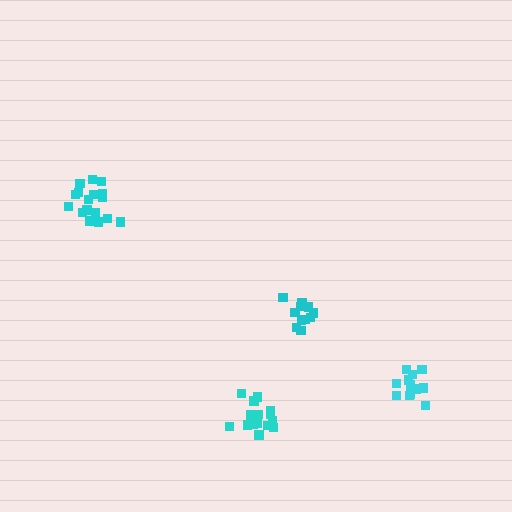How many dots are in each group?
Group 1: 17 dots, Group 2: 11 dots, Group 3: 14 dots, Group 4: 17 dots (59 total).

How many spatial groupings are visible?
There are 4 spatial groupings.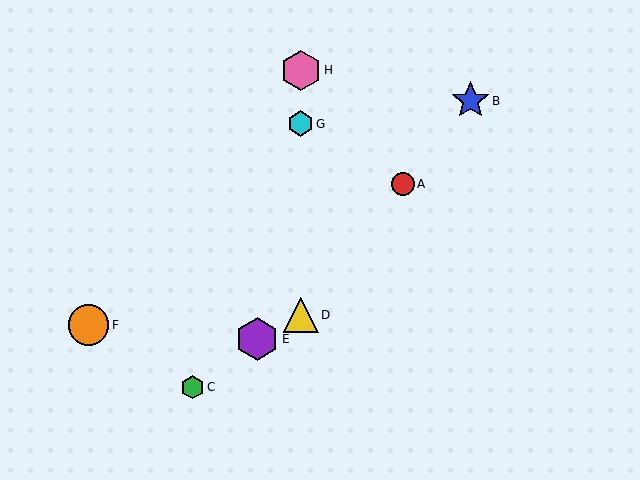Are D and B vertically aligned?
No, D is at x≈301 and B is at x≈470.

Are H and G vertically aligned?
Yes, both are at x≈301.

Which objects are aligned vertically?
Objects D, G, H are aligned vertically.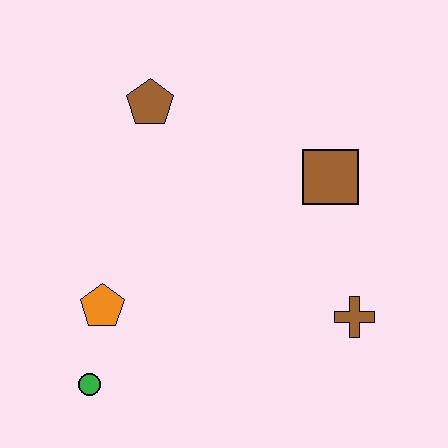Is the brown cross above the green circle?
Yes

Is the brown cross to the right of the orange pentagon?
Yes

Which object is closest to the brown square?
The brown cross is closest to the brown square.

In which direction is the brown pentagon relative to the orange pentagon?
The brown pentagon is above the orange pentagon.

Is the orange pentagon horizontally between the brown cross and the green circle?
Yes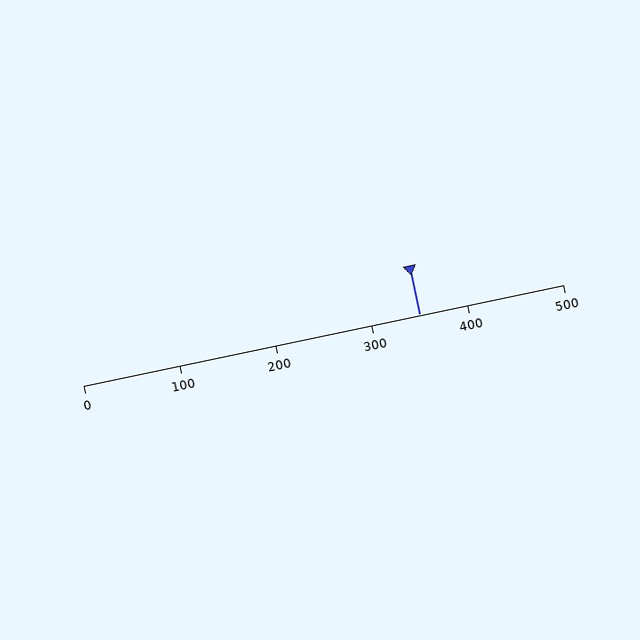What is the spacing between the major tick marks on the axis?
The major ticks are spaced 100 apart.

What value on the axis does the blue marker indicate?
The marker indicates approximately 350.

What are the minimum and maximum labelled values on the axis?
The axis runs from 0 to 500.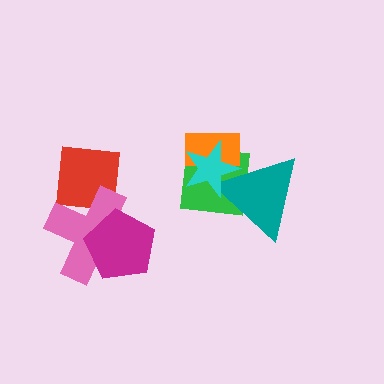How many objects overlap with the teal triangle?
3 objects overlap with the teal triangle.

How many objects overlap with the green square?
3 objects overlap with the green square.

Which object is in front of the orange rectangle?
The cyan star is in front of the orange rectangle.